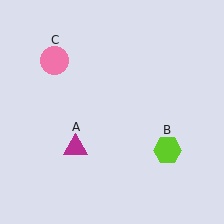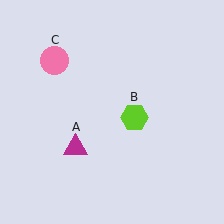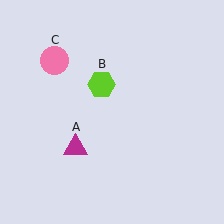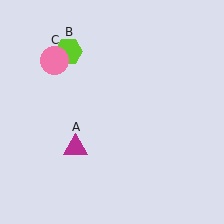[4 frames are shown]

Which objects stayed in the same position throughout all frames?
Magenta triangle (object A) and pink circle (object C) remained stationary.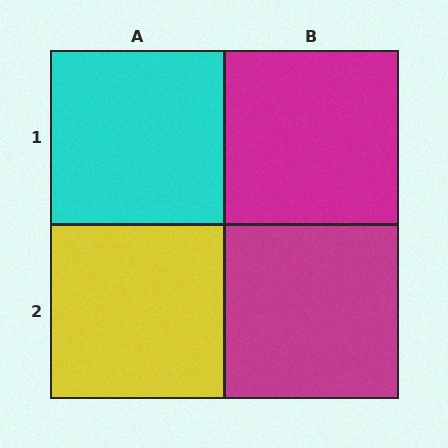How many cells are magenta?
2 cells are magenta.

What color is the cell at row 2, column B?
Magenta.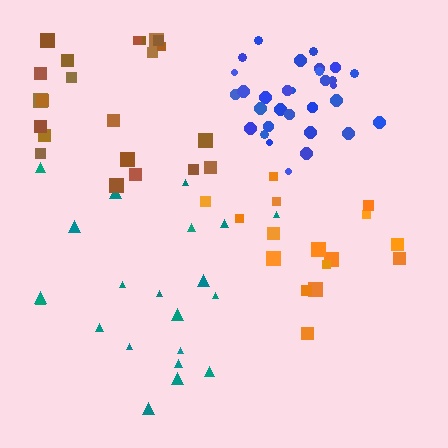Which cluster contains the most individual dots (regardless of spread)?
Blue (32).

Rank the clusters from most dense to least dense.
blue, brown, teal, orange.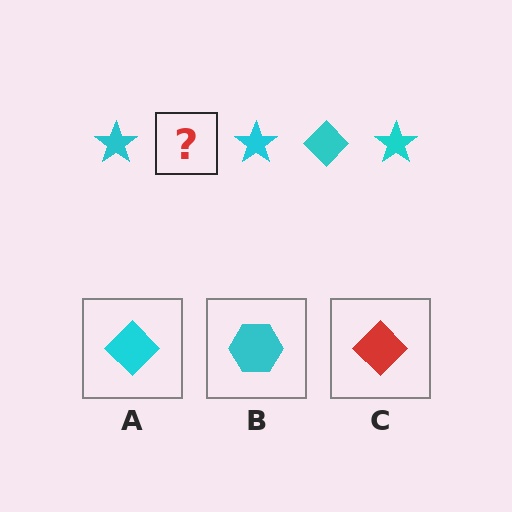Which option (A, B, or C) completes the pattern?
A.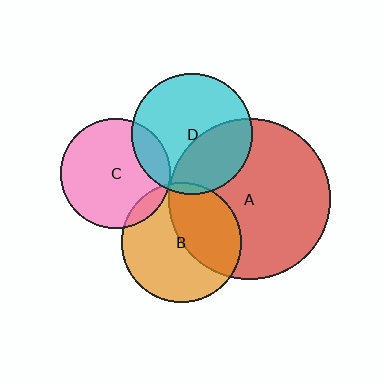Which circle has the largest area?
Circle A (red).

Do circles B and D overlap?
Yes.